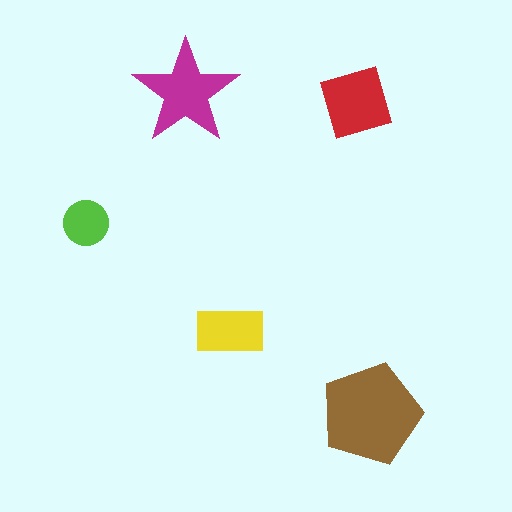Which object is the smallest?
The lime circle.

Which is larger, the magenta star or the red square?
The magenta star.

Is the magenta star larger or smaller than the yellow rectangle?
Larger.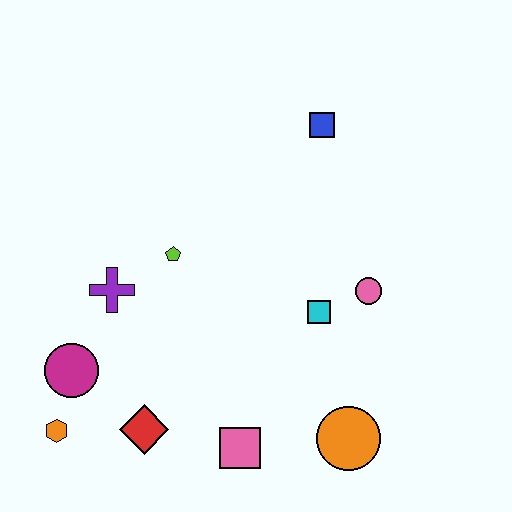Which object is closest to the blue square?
The pink circle is closest to the blue square.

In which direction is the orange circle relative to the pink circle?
The orange circle is below the pink circle.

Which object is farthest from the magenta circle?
The blue square is farthest from the magenta circle.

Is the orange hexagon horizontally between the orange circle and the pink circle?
No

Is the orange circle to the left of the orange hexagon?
No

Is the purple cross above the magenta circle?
Yes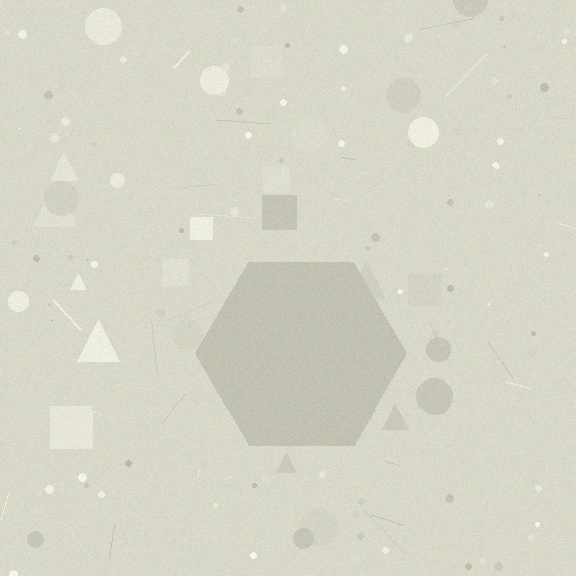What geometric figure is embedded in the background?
A hexagon is embedded in the background.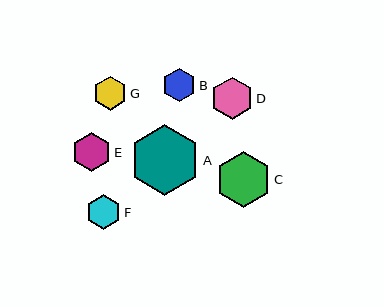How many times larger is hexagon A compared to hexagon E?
Hexagon A is approximately 1.8 times the size of hexagon E.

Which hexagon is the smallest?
Hexagon B is the smallest with a size of approximately 33 pixels.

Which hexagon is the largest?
Hexagon A is the largest with a size of approximately 71 pixels.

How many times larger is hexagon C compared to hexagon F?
Hexagon C is approximately 1.6 times the size of hexagon F.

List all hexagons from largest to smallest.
From largest to smallest: A, C, D, E, F, G, B.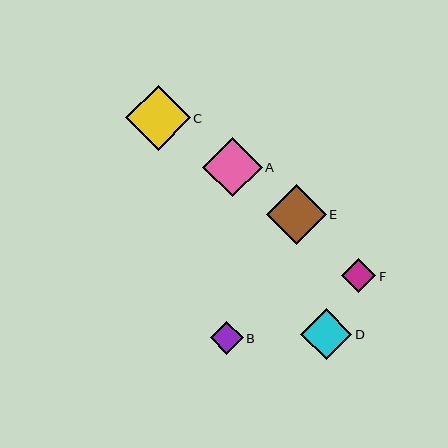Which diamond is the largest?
Diamond C is the largest with a size of approximately 64 pixels.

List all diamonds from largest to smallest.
From largest to smallest: C, E, A, D, F, B.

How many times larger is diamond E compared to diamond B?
Diamond E is approximately 1.8 times the size of diamond B.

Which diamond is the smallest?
Diamond B is the smallest with a size of approximately 33 pixels.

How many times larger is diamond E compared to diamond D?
Diamond E is approximately 1.2 times the size of diamond D.